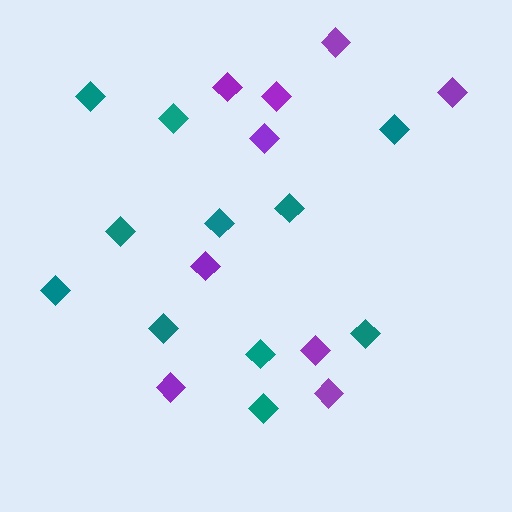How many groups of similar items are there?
There are 2 groups: one group of teal diamonds (11) and one group of purple diamonds (9).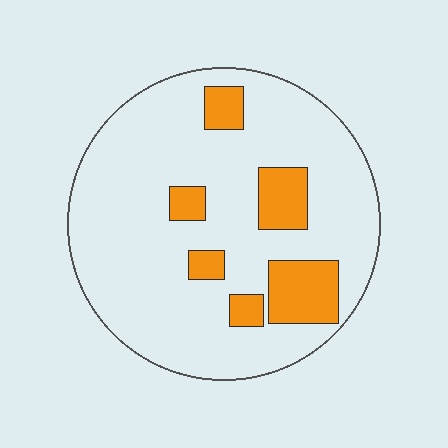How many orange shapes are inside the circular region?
6.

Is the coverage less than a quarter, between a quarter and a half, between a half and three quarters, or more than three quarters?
Less than a quarter.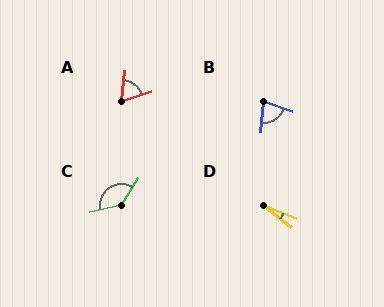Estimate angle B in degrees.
Approximately 77 degrees.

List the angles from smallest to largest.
D (16°), A (64°), B (77°), C (135°).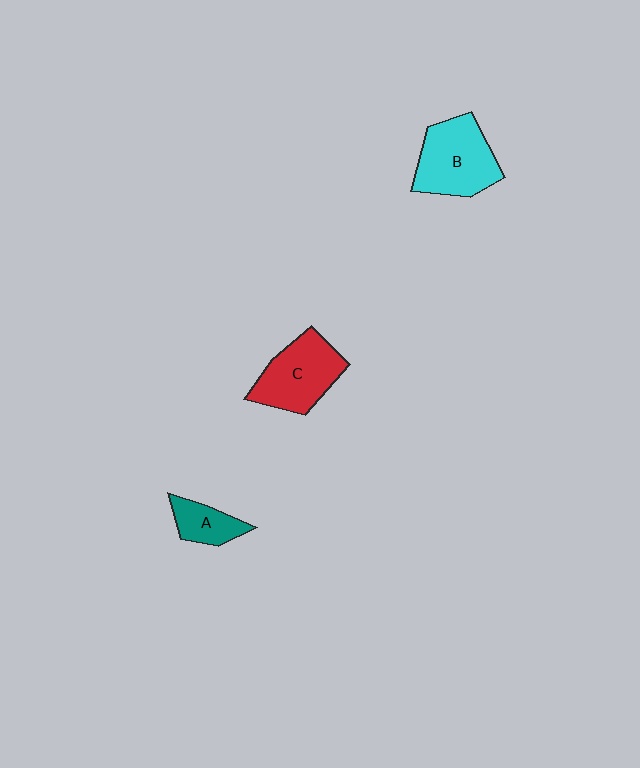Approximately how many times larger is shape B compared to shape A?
Approximately 2.1 times.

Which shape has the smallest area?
Shape A (teal).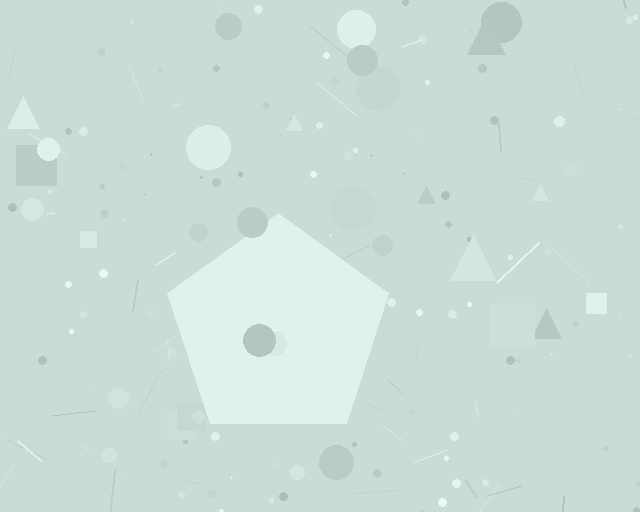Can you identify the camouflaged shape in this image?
The camouflaged shape is a pentagon.